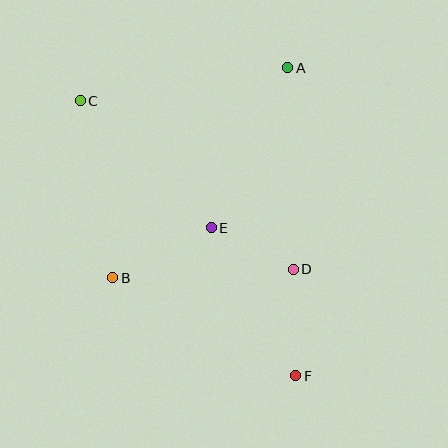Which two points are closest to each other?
Points D and E are closest to each other.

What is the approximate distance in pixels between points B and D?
The distance between B and D is approximately 181 pixels.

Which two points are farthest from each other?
Points C and F are farthest from each other.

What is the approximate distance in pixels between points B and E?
The distance between B and E is approximately 111 pixels.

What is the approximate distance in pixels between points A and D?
The distance between A and D is approximately 202 pixels.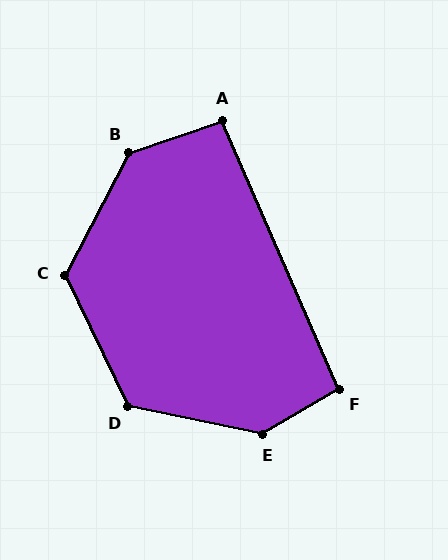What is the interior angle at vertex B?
Approximately 136 degrees (obtuse).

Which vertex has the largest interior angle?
E, at approximately 138 degrees.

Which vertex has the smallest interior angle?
A, at approximately 95 degrees.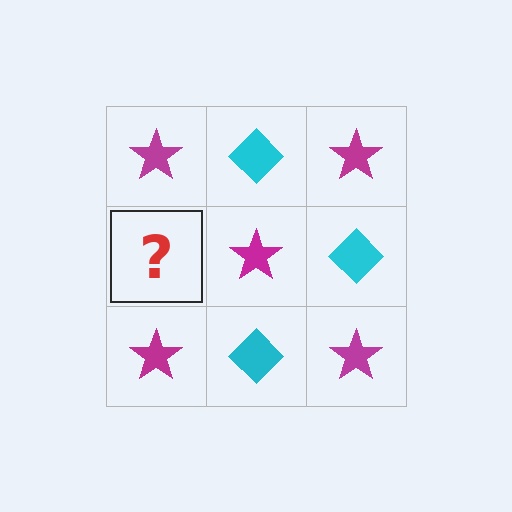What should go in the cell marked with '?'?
The missing cell should contain a cyan diamond.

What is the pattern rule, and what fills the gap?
The rule is that it alternates magenta star and cyan diamond in a checkerboard pattern. The gap should be filled with a cyan diamond.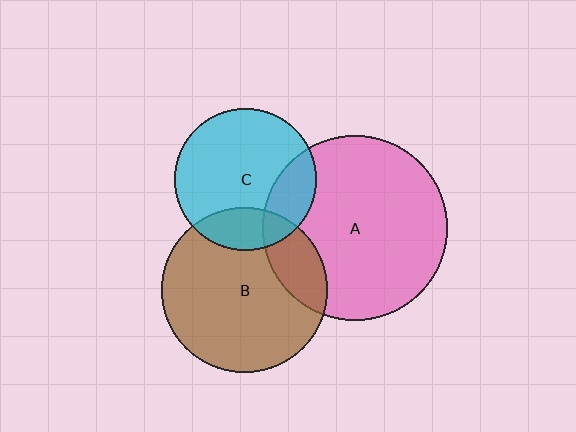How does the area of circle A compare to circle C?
Approximately 1.7 times.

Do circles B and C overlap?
Yes.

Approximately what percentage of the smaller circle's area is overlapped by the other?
Approximately 20%.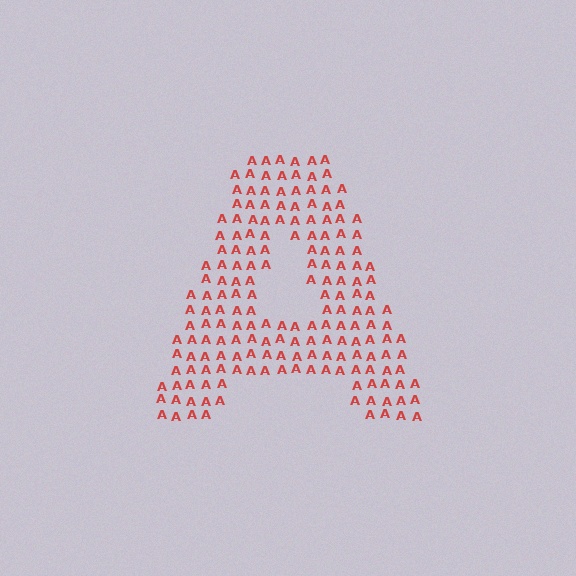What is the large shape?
The large shape is the letter A.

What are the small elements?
The small elements are letter A's.